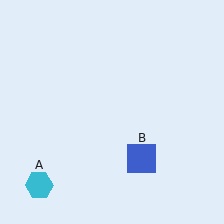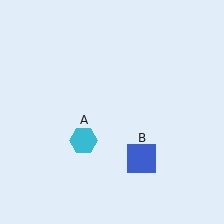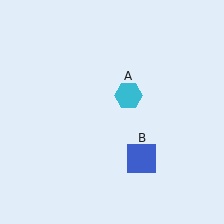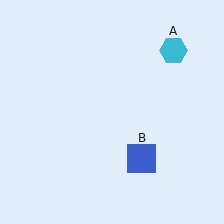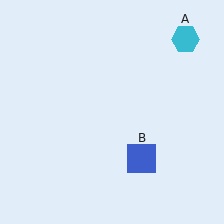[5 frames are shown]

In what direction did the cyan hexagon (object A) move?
The cyan hexagon (object A) moved up and to the right.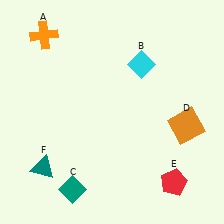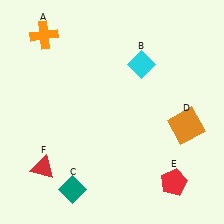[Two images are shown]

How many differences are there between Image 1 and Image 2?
There is 1 difference between the two images.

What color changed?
The triangle (F) changed from teal in Image 1 to red in Image 2.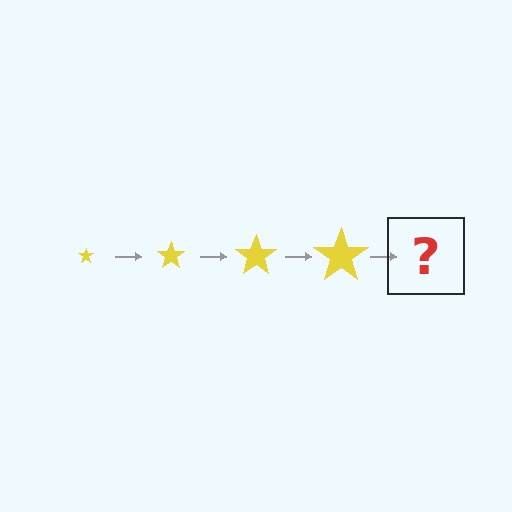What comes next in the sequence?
The next element should be a yellow star, larger than the previous one.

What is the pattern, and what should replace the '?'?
The pattern is that the star gets progressively larger each step. The '?' should be a yellow star, larger than the previous one.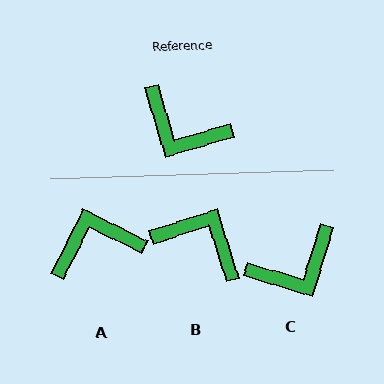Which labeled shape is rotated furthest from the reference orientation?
B, about 179 degrees away.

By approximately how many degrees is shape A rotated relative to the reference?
Approximately 133 degrees clockwise.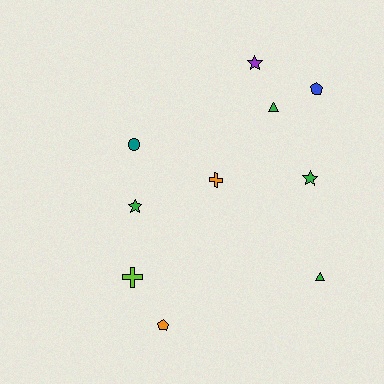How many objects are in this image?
There are 10 objects.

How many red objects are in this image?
There are no red objects.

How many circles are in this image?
There is 1 circle.